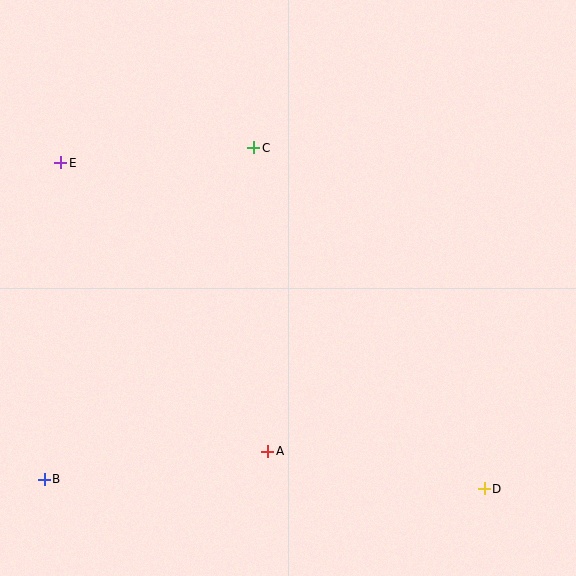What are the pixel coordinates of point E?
Point E is at (61, 163).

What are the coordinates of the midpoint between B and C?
The midpoint between B and C is at (149, 313).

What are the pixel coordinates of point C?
Point C is at (254, 148).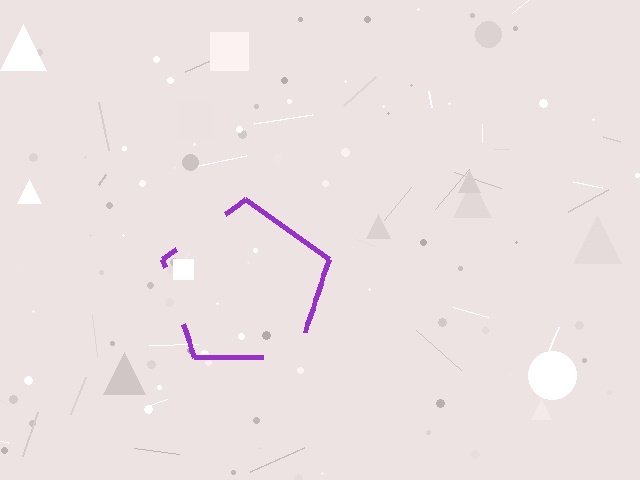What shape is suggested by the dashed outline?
The dashed outline suggests a pentagon.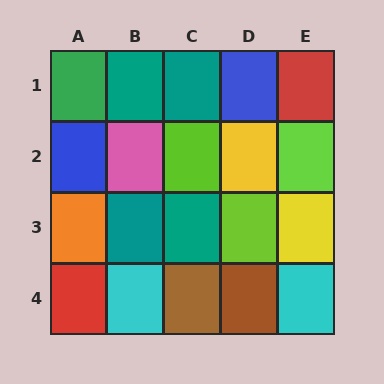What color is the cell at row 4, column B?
Cyan.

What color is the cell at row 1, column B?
Teal.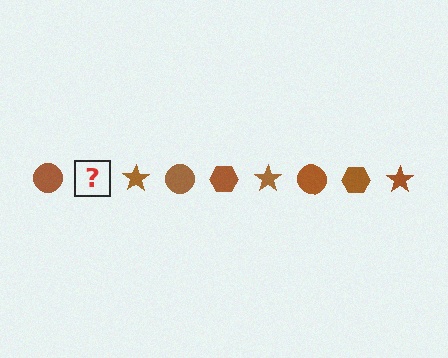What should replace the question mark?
The question mark should be replaced with a brown hexagon.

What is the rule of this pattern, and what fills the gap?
The rule is that the pattern cycles through circle, hexagon, star shapes in brown. The gap should be filled with a brown hexagon.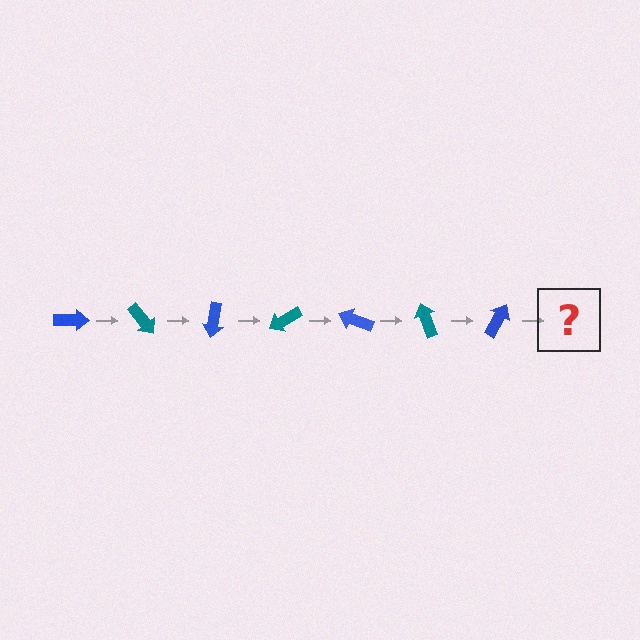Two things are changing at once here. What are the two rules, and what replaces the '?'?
The two rules are that it rotates 50 degrees each step and the color cycles through blue and teal. The '?' should be a teal arrow, rotated 350 degrees from the start.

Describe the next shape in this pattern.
It should be a teal arrow, rotated 350 degrees from the start.